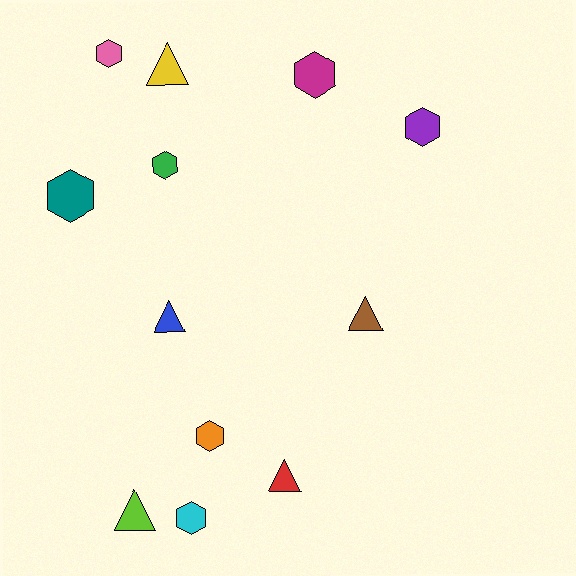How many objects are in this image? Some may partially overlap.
There are 12 objects.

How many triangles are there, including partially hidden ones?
There are 5 triangles.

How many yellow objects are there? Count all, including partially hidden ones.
There is 1 yellow object.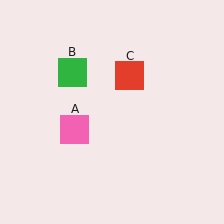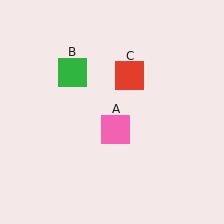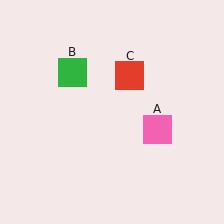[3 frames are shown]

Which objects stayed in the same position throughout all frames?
Green square (object B) and red square (object C) remained stationary.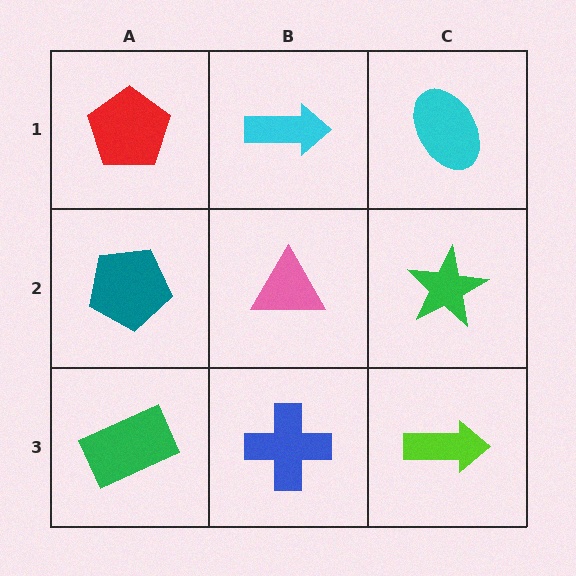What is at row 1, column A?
A red pentagon.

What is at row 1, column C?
A cyan ellipse.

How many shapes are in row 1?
3 shapes.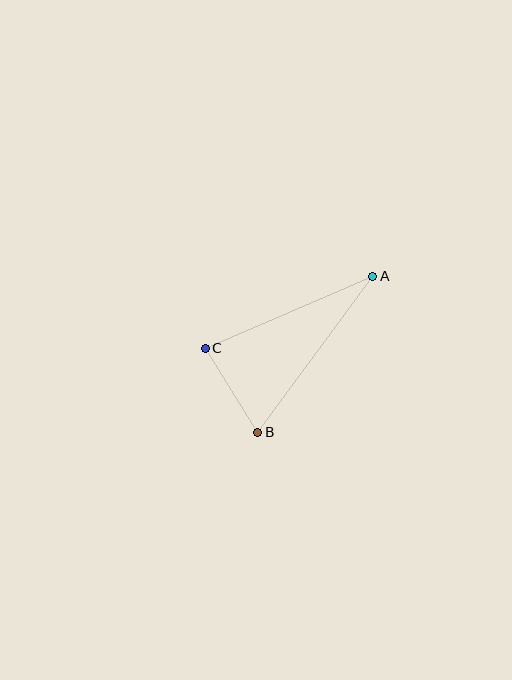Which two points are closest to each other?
Points B and C are closest to each other.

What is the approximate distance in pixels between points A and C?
The distance between A and C is approximately 182 pixels.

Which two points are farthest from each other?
Points A and B are farthest from each other.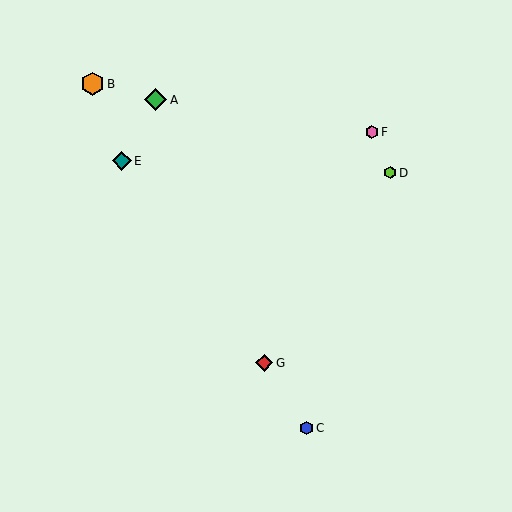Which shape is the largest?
The orange hexagon (labeled B) is the largest.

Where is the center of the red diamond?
The center of the red diamond is at (264, 363).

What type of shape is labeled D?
Shape D is a lime hexagon.